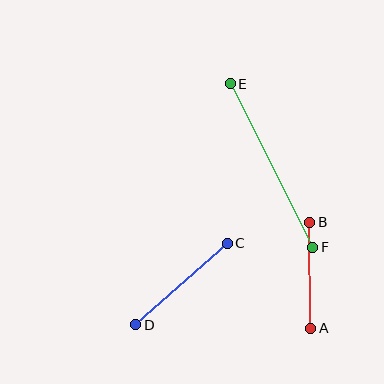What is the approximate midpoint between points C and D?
The midpoint is at approximately (182, 284) pixels.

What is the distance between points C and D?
The distance is approximately 123 pixels.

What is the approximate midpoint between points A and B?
The midpoint is at approximately (310, 275) pixels.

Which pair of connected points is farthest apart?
Points E and F are farthest apart.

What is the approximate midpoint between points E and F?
The midpoint is at approximately (272, 165) pixels.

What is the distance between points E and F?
The distance is approximately 183 pixels.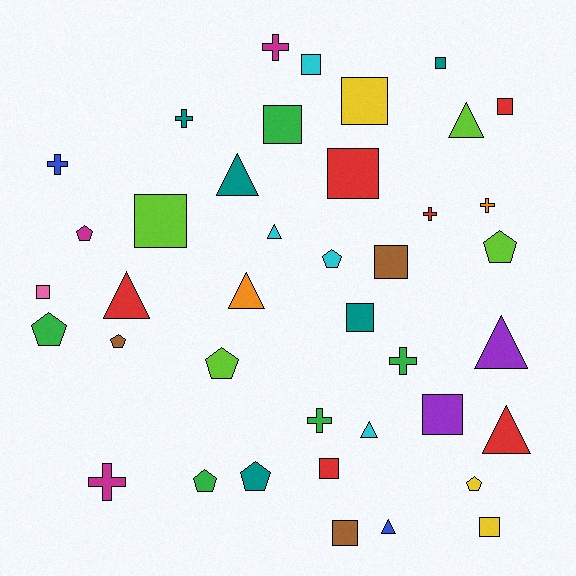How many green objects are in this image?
There are 5 green objects.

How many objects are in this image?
There are 40 objects.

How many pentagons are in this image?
There are 9 pentagons.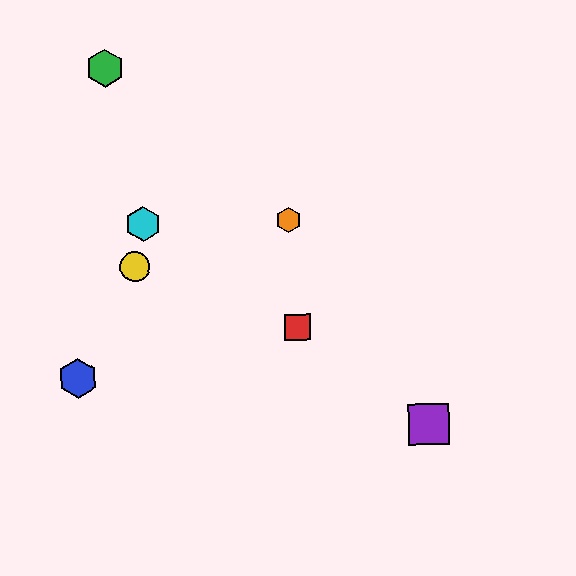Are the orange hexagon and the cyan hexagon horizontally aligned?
Yes, both are at y≈220.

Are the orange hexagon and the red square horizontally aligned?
No, the orange hexagon is at y≈220 and the red square is at y≈327.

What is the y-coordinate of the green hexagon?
The green hexagon is at y≈68.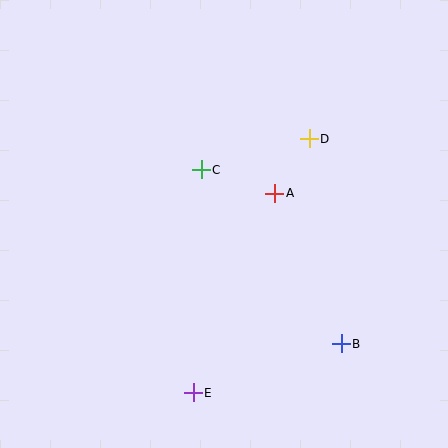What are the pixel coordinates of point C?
Point C is at (201, 170).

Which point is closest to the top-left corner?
Point C is closest to the top-left corner.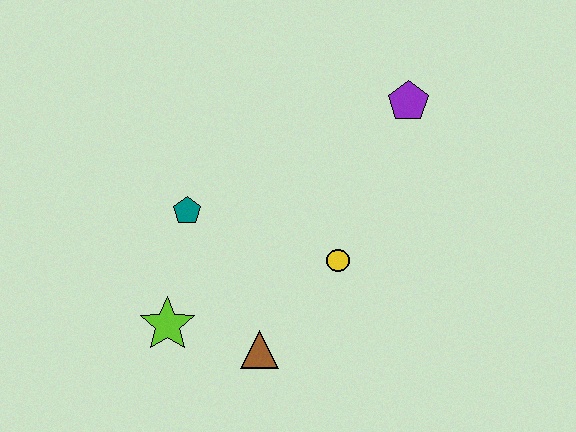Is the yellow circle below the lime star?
No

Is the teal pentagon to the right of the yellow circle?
No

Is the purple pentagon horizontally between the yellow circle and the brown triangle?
No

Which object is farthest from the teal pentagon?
The purple pentagon is farthest from the teal pentagon.